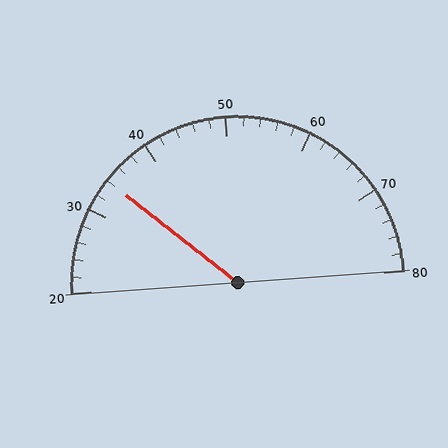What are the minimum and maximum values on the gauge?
The gauge ranges from 20 to 80.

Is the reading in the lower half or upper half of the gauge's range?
The reading is in the lower half of the range (20 to 80).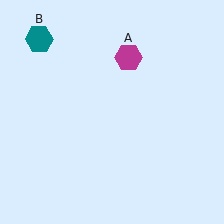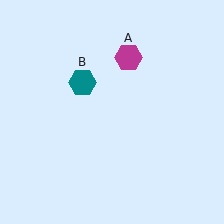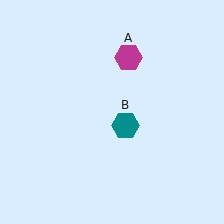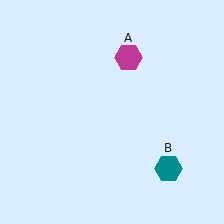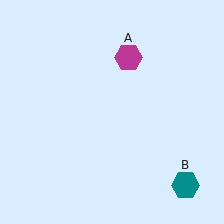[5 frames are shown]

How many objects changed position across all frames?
1 object changed position: teal hexagon (object B).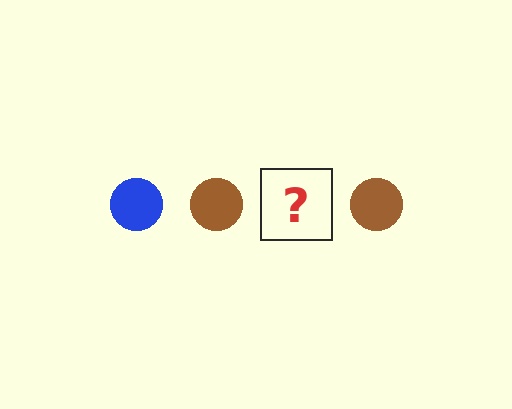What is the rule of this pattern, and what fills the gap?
The rule is that the pattern cycles through blue, brown circles. The gap should be filled with a blue circle.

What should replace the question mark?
The question mark should be replaced with a blue circle.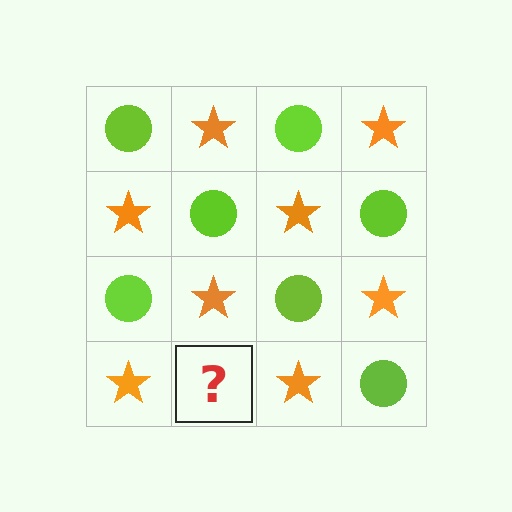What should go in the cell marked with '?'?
The missing cell should contain a lime circle.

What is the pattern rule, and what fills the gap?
The rule is that it alternates lime circle and orange star in a checkerboard pattern. The gap should be filled with a lime circle.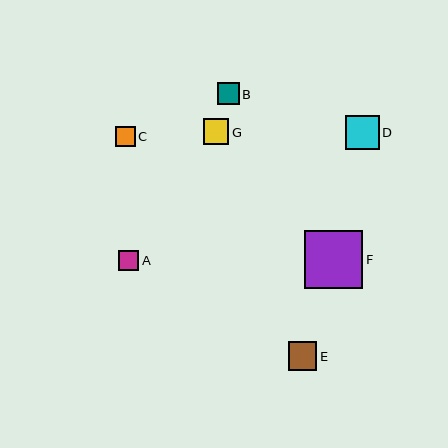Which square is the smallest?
Square C is the smallest with a size of approximately 20 pixels.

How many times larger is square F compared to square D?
Square F is approximately 1.7 times the size of square D.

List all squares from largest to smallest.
From largest to smallest: F, D, E, G, B, A, C.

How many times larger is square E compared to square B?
Square E is approximately 1.3 times the size of square B.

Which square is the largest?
Square F is the largest with a size of approximately 58 pixels.